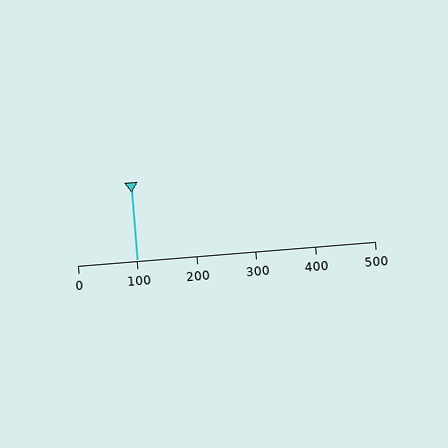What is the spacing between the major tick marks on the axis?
The major ticks are spaced 100 apart.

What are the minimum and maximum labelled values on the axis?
The axis runs from 0 to 500.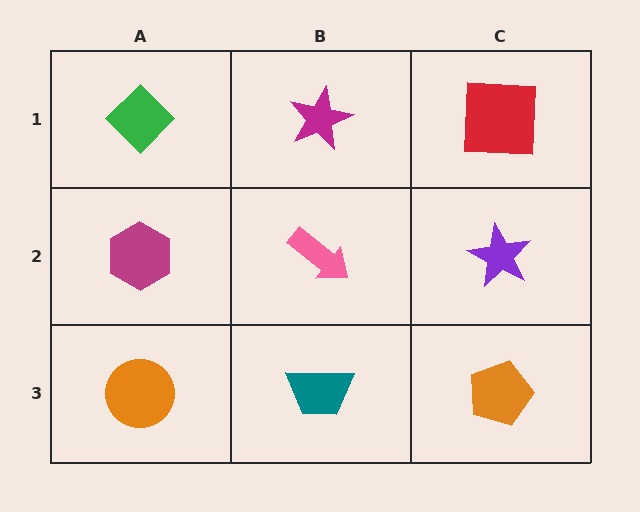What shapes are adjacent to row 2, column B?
A magenta star (row 1, column B), a teal trapezoid (row 3, column B), a magenta hexagon (row 2, column A), a purple star (row 2, column C).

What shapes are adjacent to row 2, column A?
A green diamond (row 1, column A), an orange circle (row 3, column A), a pink arrow (row 2, column B).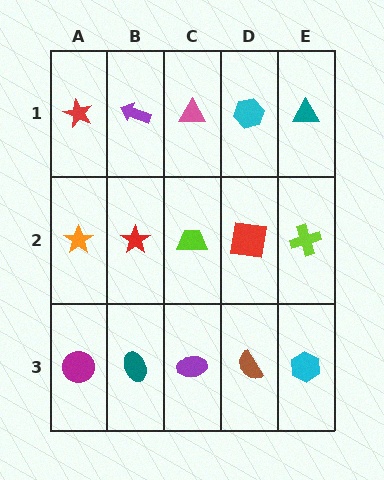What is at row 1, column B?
A purple arrow.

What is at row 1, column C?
A pink triangle.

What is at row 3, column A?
A magenta circle.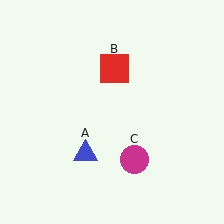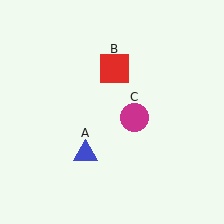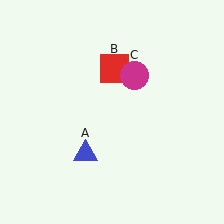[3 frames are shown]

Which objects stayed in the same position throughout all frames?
Blue triangle (object A) and red square (object B) remained stationary.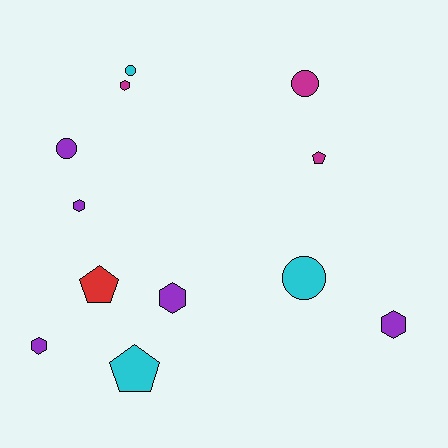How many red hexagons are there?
There are no red hexagons.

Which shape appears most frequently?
Hexagon, with 5 objects.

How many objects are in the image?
There are 12 objects.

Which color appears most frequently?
Purple, with 5 objects.